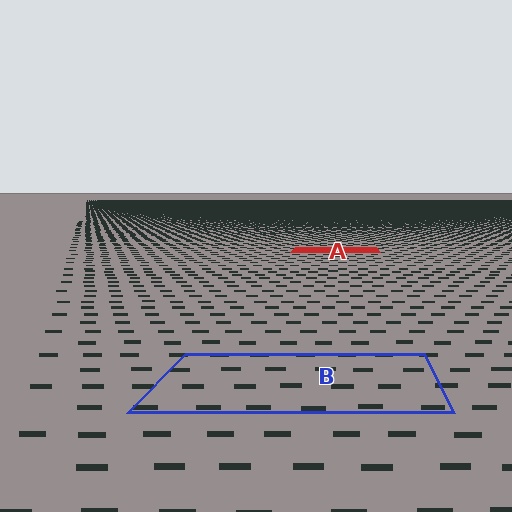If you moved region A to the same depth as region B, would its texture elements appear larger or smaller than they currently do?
They would appear larger. At a closer depth, the same texture elements are projected at a bigger on-screen size.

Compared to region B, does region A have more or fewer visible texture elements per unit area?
Region A has more texture elements per unit area — they are packed more densely because it is farther away.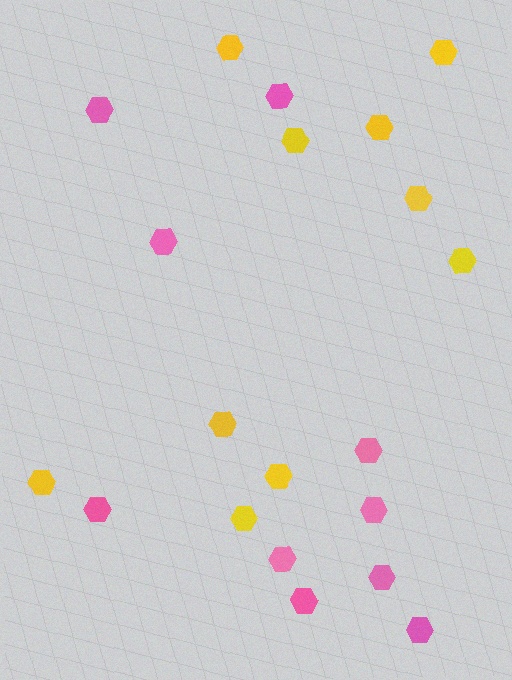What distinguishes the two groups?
There are 2 groups: one group of pink hexagons (10) and one group of yellow hexagons (10).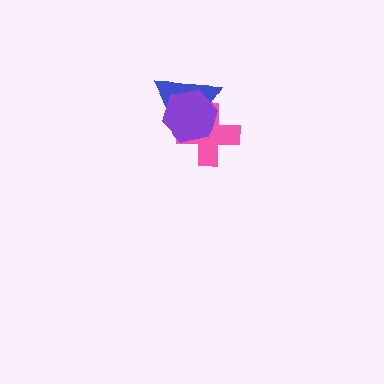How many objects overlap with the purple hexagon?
2 objects overlap with the purple hexagon.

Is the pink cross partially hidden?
Yes, it is partially covered by another shape.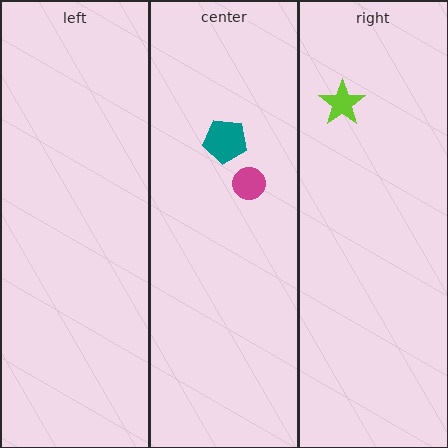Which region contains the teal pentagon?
The center region.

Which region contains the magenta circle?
The center region.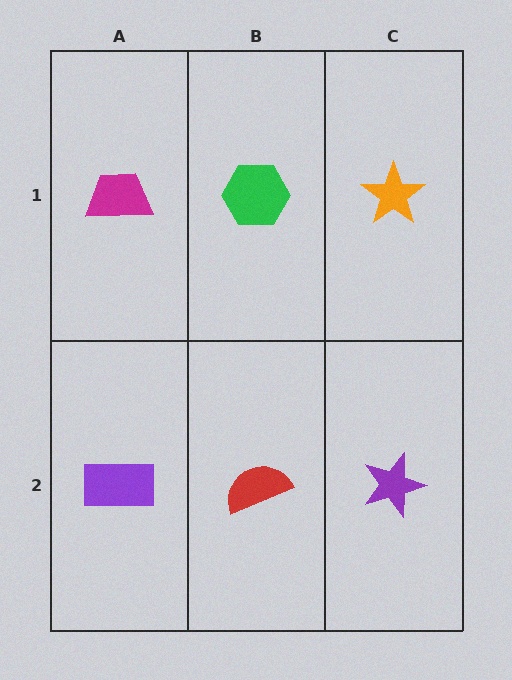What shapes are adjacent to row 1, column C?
A purple star (row 2, column C), a green hexagon (row 1, column B).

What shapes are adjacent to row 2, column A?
A magenta trapezoid (row 1, column A), a red semicircle (row 2, column B).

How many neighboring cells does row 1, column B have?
3.